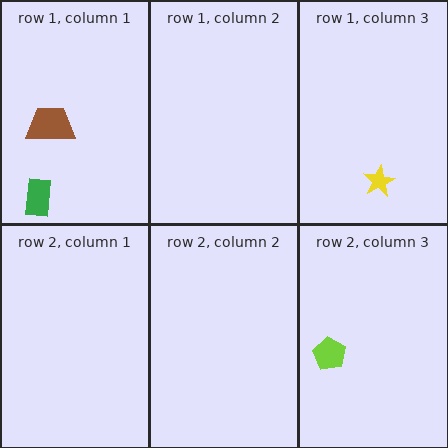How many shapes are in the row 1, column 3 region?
1.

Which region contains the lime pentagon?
The row 2, column 3 region.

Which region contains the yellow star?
The row 1, column 3 region.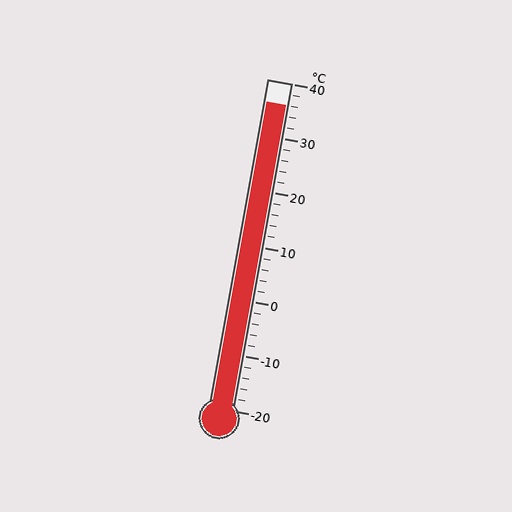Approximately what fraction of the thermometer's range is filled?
The thermometer is filled to approximately 95% of its range.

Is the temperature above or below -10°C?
The temperature is above -10°C.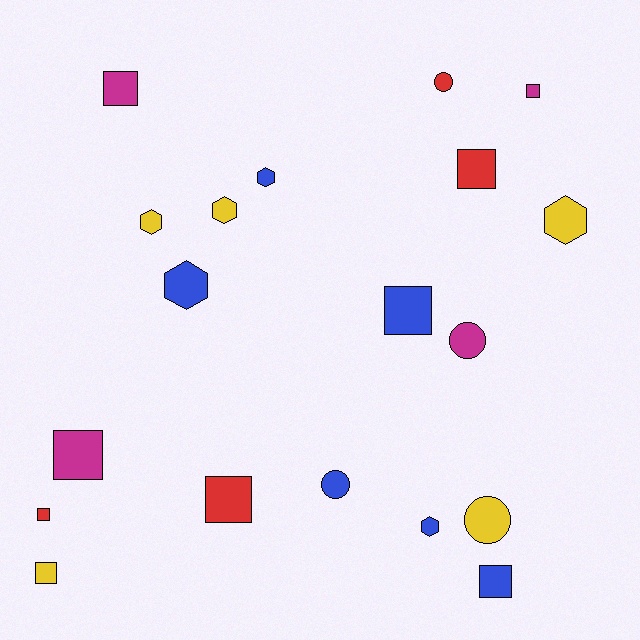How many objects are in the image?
There are 19 objects.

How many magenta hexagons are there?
There are no magenta hexagons.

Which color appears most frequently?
Blue, with 6 objects.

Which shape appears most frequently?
Square, with 9 objects.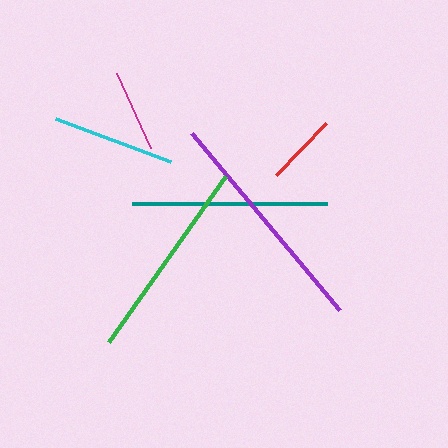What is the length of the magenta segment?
The magenta segment is approximately 82 pixels long.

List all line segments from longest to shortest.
From longest to shortest: purple, green, teal, cyan, magenta, red.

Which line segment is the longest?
The purple line is the longest at approximately 231 pixels.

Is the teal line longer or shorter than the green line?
The green line is longer than the teal line.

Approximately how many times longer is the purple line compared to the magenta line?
The purple line is approximately 2.8 times the length of the magenta line.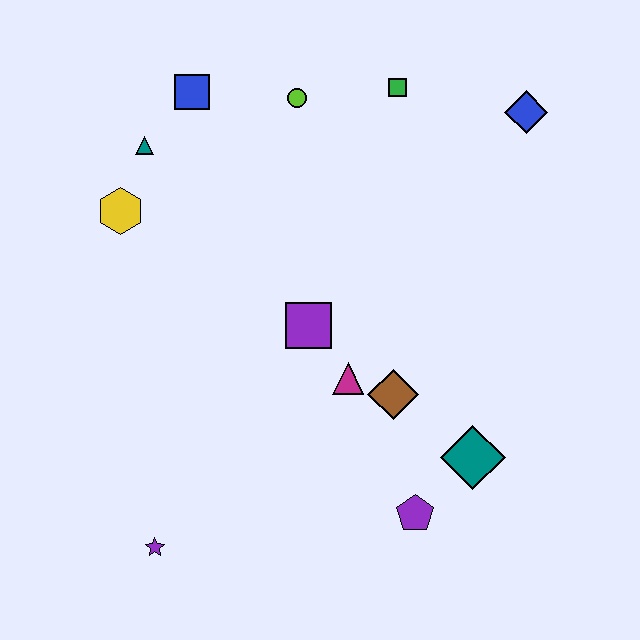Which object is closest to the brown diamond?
The magenta triangle is closest to the brown diamond.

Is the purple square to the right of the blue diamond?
No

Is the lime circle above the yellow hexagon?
Yes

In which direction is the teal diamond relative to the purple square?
The teal diamond is to the right of the purple square.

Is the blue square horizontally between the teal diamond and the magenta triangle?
No